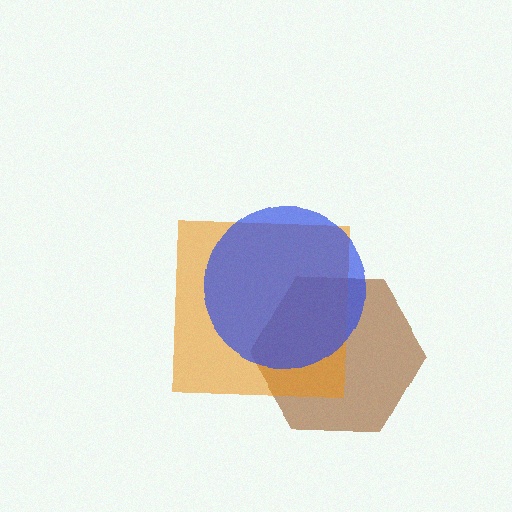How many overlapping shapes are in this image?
There are 3 overlapping shapes in the image.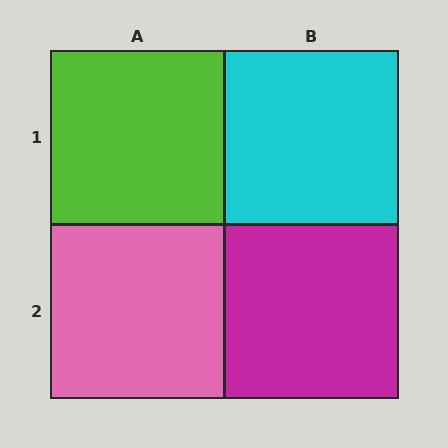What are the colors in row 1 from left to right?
Lime, cyan.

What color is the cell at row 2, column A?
Pink.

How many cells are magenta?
1 cell is magenta.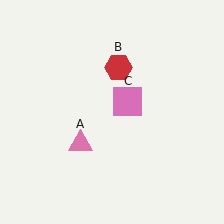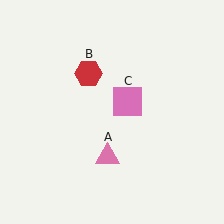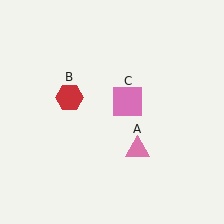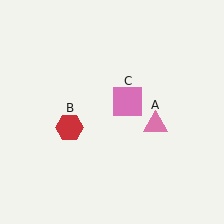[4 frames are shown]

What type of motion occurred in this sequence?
The pink triangle (object A), red hexagon (object B) rotated counterclockwise around the center of the scene.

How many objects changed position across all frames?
2 objects changed position: pink triangle (object A), red hexagon (object B).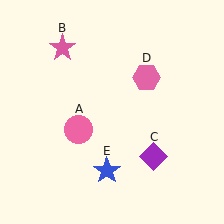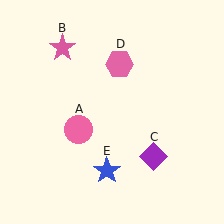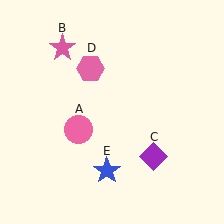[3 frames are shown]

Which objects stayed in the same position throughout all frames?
Pink circle (object A) and pink star (object B) and purple diamond (object C) and blue star (object E) remained stationary.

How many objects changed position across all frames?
1 object changed position: pink hexagon (object D).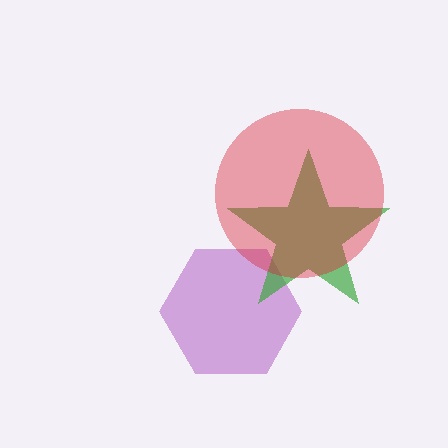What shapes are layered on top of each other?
The layered shapes are: a purple hexagon, a green star, a red circle.